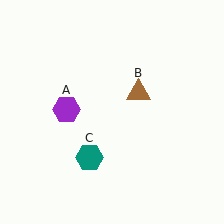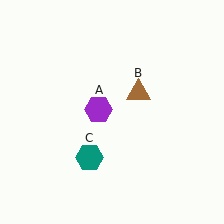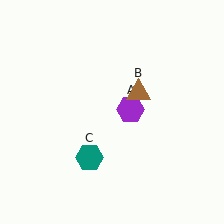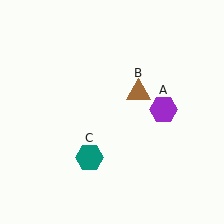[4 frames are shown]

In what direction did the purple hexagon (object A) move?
The purple hexagon (object A) moved right.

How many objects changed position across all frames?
1 object changed position: purple hexagon (object A).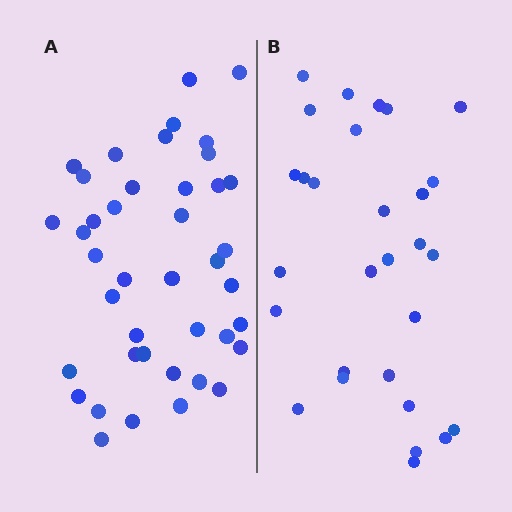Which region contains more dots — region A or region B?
Region A (the left region) has more dots.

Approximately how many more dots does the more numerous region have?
Region A has roughly 12 or so more dots than region B.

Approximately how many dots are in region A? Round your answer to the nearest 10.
About 40 dots. (The exact count is 41, which rounds to 40.)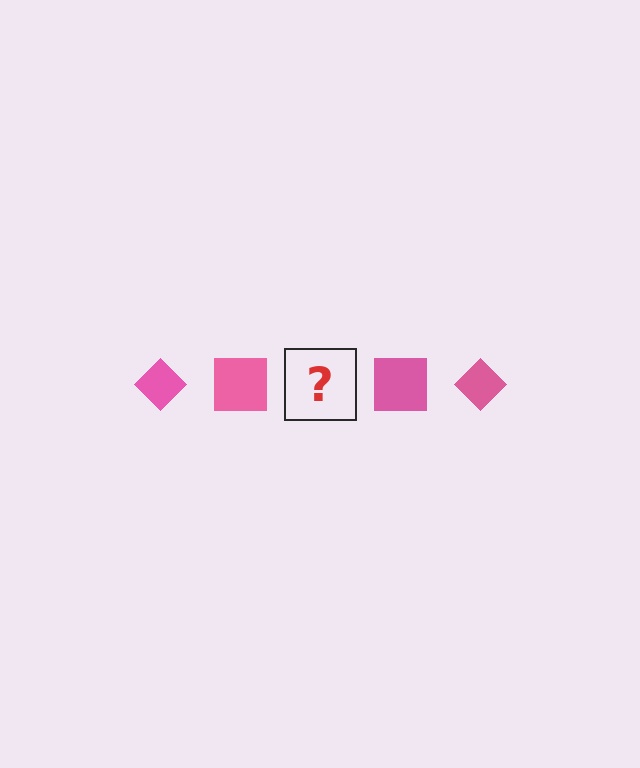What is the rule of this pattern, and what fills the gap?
The rule is that the pattern cycles through diamond, square shapes in pink. The gap should be filled with a pink diamond.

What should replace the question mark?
The question mark should be replaced with a pink diamond.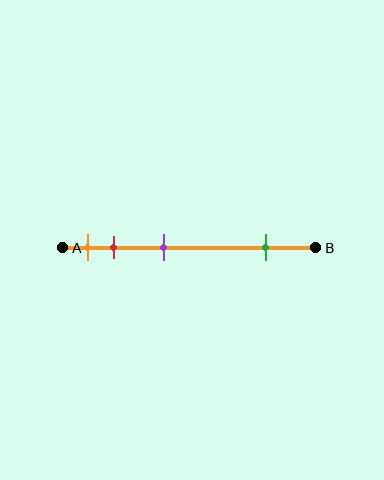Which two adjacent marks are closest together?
The orange and red marks are the closest adjacent pair.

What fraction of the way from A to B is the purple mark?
The purple mark is approximately 40% (0.4) of the way from A to B.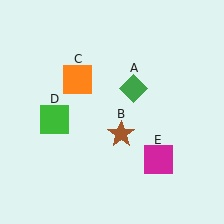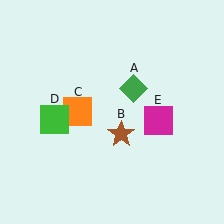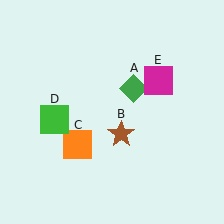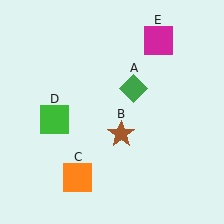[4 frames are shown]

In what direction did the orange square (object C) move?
The orange square (object C) moved down.